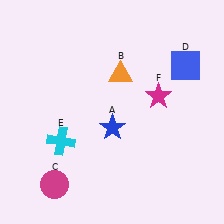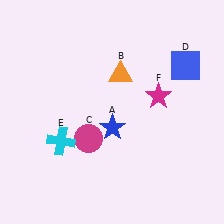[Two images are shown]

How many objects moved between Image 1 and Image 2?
1 object moved between the two images.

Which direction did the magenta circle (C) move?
The magenta circle (C) moved up.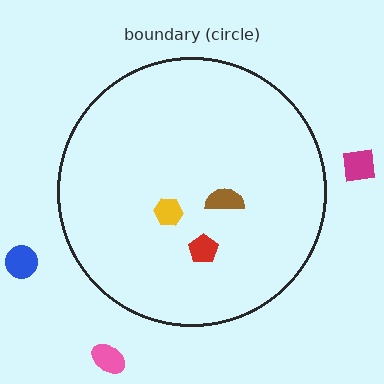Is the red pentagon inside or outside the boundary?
Inside.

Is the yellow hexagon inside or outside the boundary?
Inside.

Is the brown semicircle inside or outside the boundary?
Inside.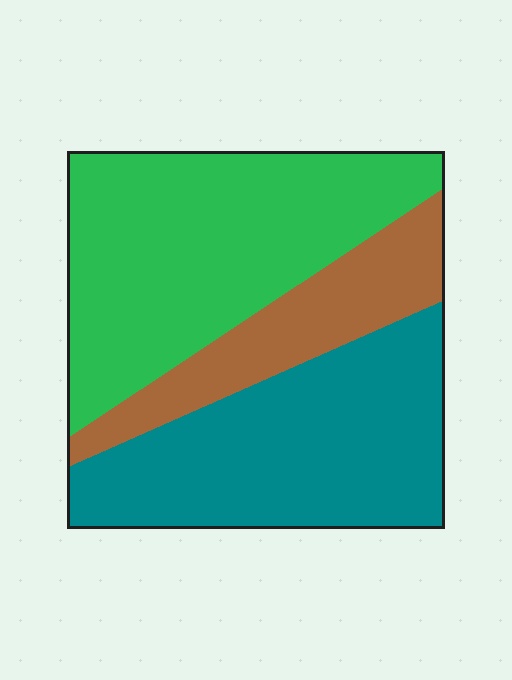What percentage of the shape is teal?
Teal covers around 40% of the shape.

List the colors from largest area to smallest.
From largest to smallest: green, teal, brown.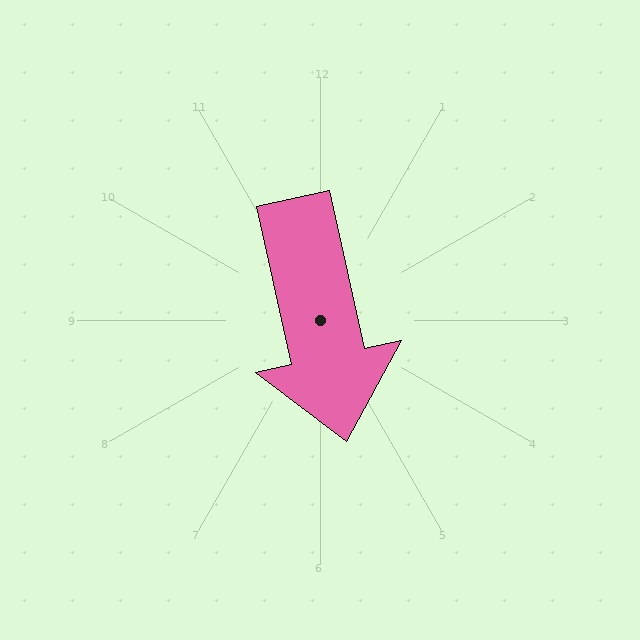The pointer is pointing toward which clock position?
Roughly 6 o'clock.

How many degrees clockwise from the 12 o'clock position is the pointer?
Approximately 167 degrees.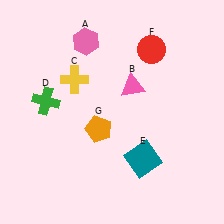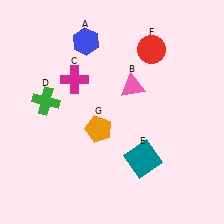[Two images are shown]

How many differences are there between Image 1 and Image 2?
There are 2 differences between the two images.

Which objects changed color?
A changed from pink to blue. C changed from yellow to magenta.